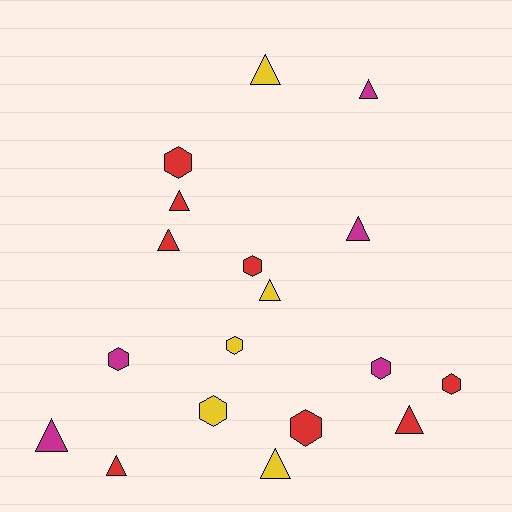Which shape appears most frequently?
Triangle, with 10 objects.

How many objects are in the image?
There are 18 objects.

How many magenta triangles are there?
There are 3 magenta triangles.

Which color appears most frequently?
Red, with 8 objects.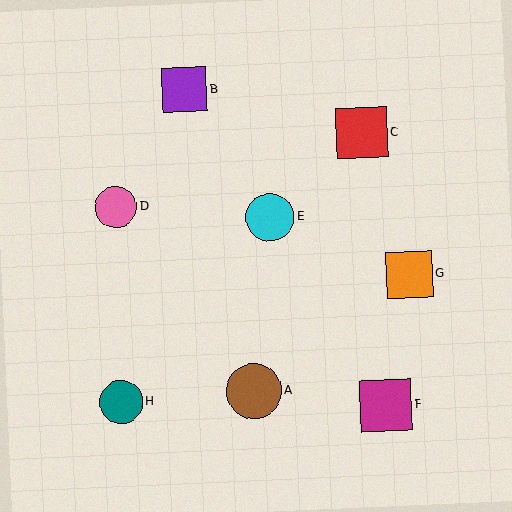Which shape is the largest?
The brown circle (labeled A) is the largest.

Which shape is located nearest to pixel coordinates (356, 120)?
The red square (labeled C) at (362, 133) is nearest to that location.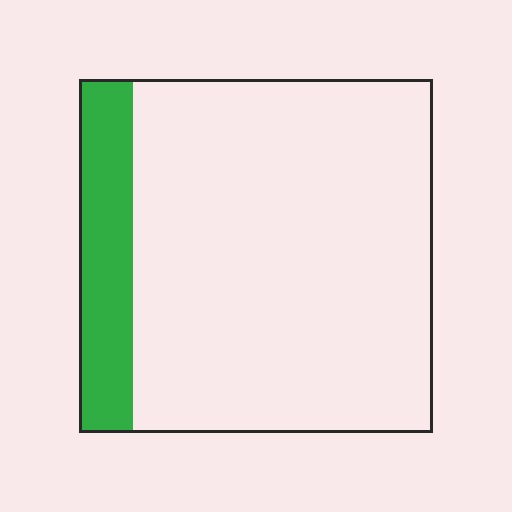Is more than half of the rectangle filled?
No.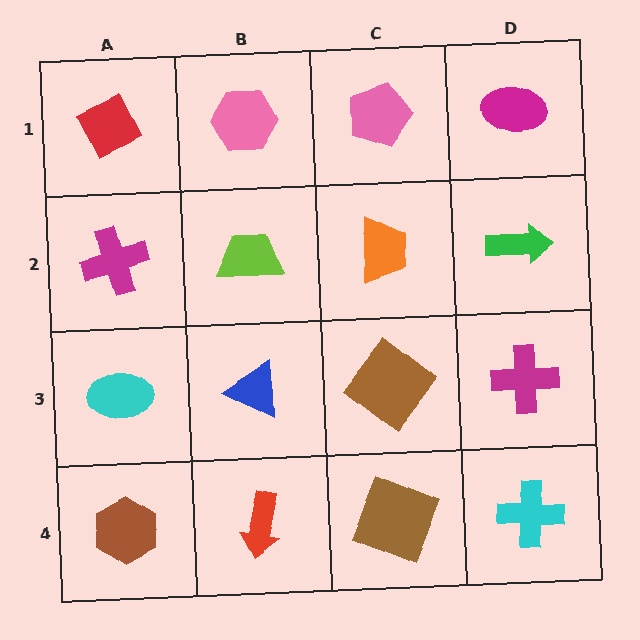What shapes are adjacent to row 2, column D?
A magenta ellipse (row 1, column D), a magenta cross (row 3, column D), an orange trapezoid (row 2, column C).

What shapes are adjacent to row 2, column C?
A pink pentagon (row 1, column C), a brown diamond (row 3, column C), a lime trapezoid (row 2, column B), a green arrow (row 2, column D).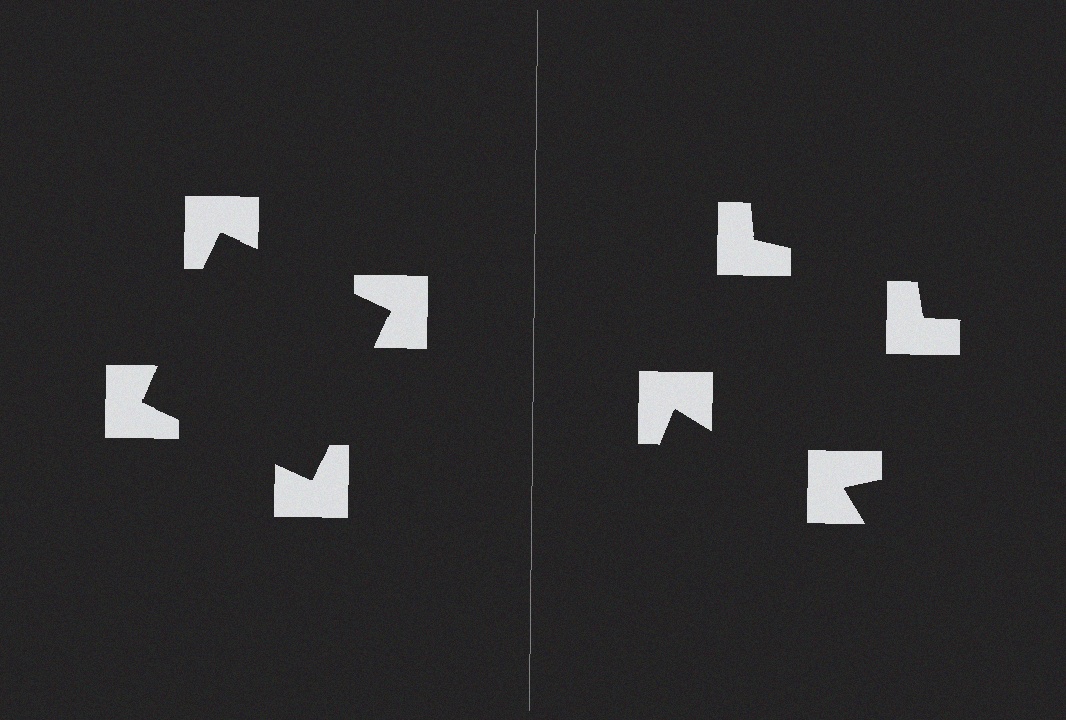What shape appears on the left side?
An illusory square.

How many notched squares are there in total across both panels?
8 — 4 on each side.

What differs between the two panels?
The notched squares are positioned identically on both sides; only the wedge orientations differ. On the left they align to a square; on the right they are misaligned.